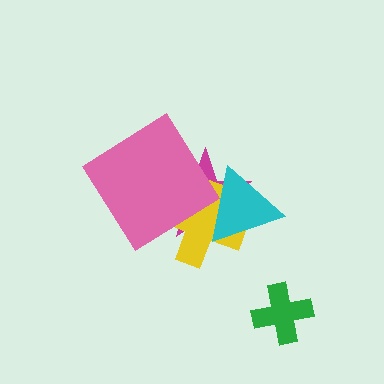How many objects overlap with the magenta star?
3 objects overlap with the magenta star.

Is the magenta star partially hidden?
Yes, it is partially covered by another shape.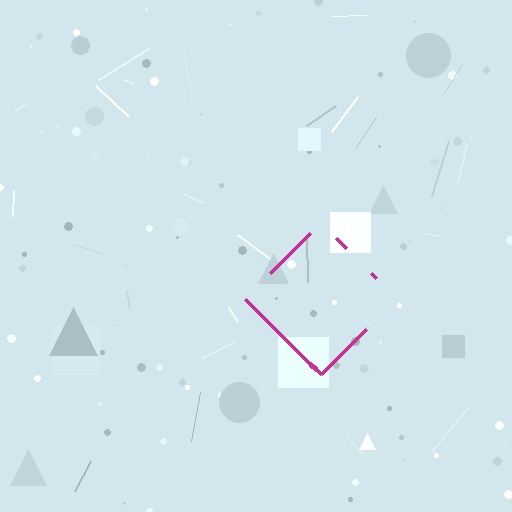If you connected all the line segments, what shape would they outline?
They would outline a diamond.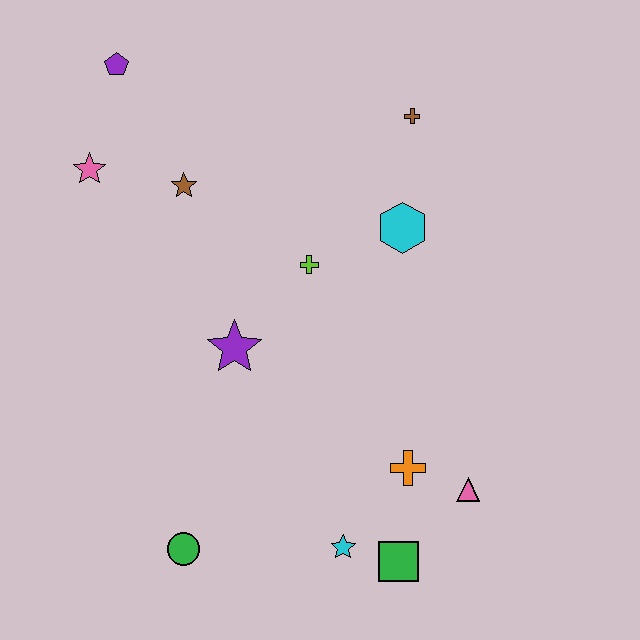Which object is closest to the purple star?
The lime cross is closest to the purple star.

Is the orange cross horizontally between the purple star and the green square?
No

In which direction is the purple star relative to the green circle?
The purple star is above the green circle.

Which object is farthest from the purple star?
The purple pentagon is farthest from the purple star.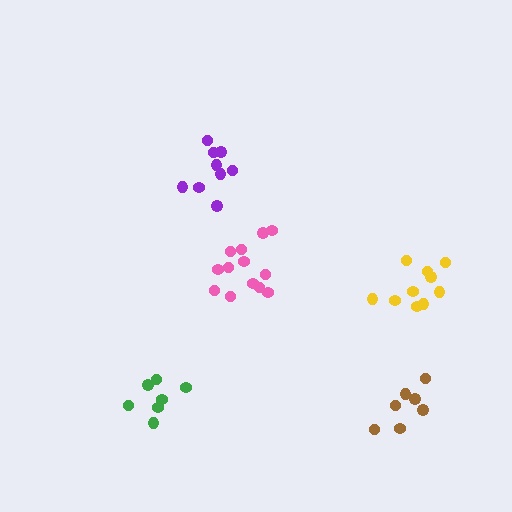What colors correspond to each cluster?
The clusters are colored: purple, green, brown, pink, yellow.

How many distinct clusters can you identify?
There are 5 distinct clusters.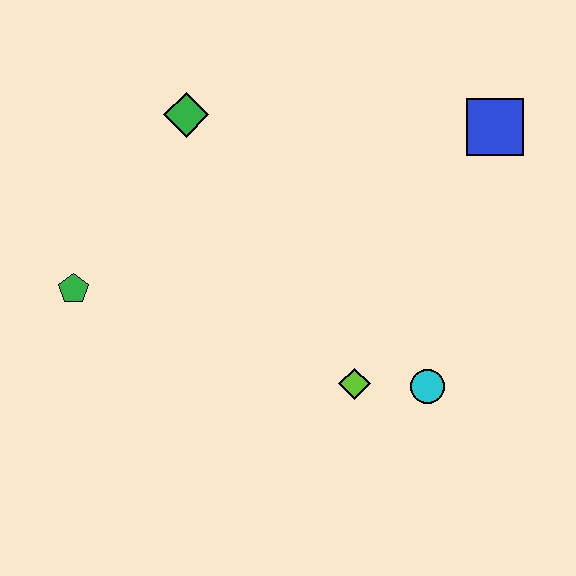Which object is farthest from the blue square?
The green pentagon is farthest from the blue square.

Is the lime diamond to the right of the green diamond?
Yes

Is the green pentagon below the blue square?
Yes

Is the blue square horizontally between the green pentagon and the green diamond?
No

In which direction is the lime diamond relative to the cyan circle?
The lime diamond is to the left of the cyan circle.